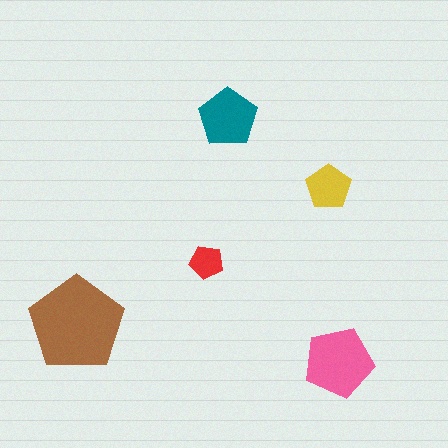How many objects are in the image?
There are 5 objects in the image.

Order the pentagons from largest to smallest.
the brown one, the pink one, the teal one, the yellow one, the red one.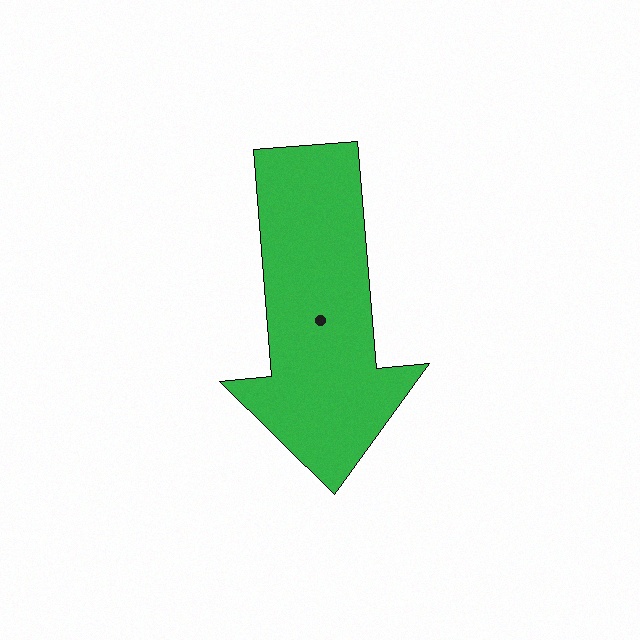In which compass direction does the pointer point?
South.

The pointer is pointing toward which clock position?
Roughly 6 o'clock.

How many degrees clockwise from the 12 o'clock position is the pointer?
Approximately 175 degrees.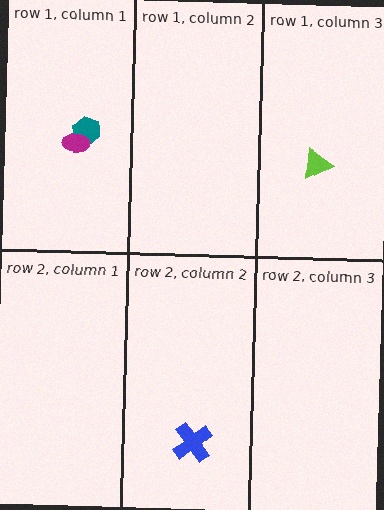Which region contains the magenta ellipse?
The row 1, column 1 region.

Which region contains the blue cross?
The row 2, column 2 region.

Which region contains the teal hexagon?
The row 1, column 1 region.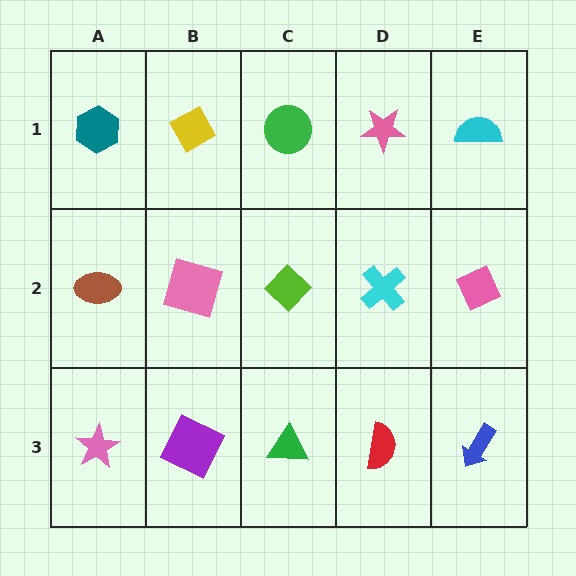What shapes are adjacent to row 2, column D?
A pink star (row 1, column D), a red semicircle (row 3, column D), a lime diamond (row 2, column C), a pink diamond (row 2, column E).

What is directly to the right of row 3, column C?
A red semicircle.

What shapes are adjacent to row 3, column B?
A pink square (row 2, column B), a pink star (row 3, column A), a green triangle (row 3, column C).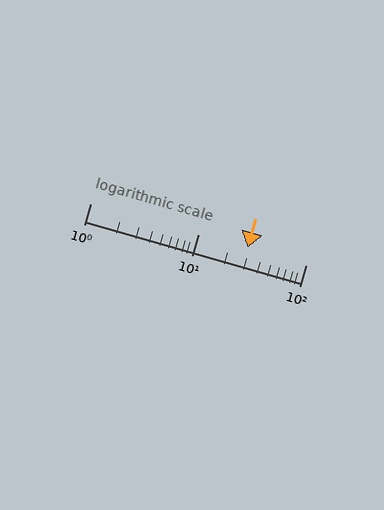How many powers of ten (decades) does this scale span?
The scale spans 2 decades, from 1 to 100.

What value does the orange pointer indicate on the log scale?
The pointer indicates approximately 29.